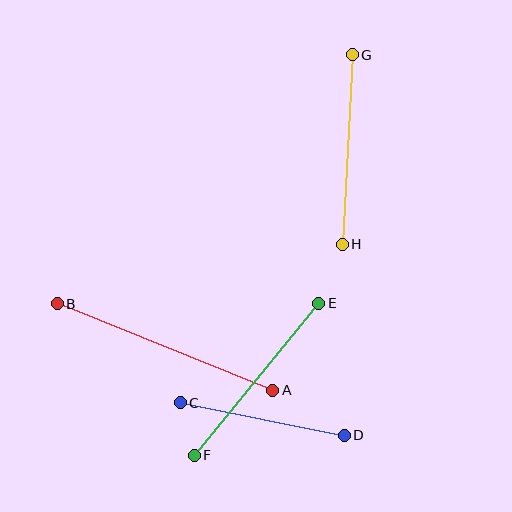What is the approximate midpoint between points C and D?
The midpoint is at approximately (262, 419) pixels.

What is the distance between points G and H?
The distance is approximately 189 pixels.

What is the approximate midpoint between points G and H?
The midpoint is at approximately (347, 149) pixels.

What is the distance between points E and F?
The distance is approximately 196 pixels.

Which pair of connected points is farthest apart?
Points A and B are farthest apart.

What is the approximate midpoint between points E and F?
The midpoint is at approximately (256, 379) pixels.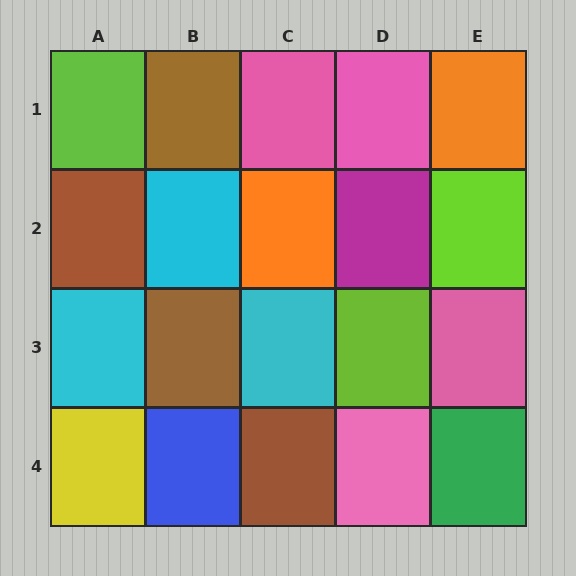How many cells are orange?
2 cells are orange.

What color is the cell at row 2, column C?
Orange.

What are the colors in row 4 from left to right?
Yellow, blue, brown, pink, green.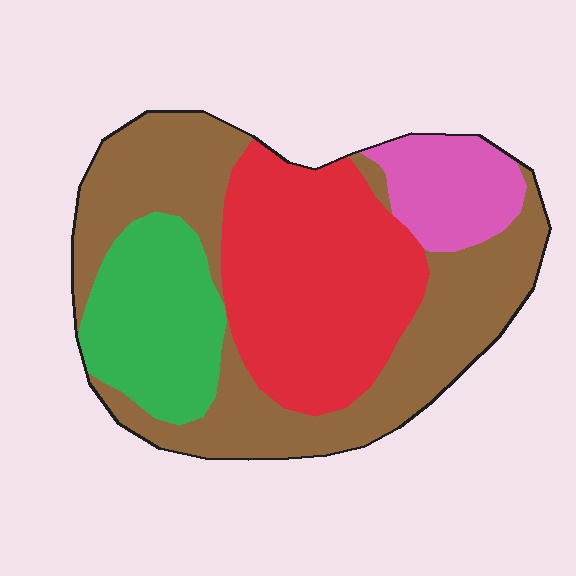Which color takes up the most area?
Brown, at roughly 40%.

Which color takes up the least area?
Pink, at roughly 10%.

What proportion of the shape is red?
Red covers around 30% of the shape.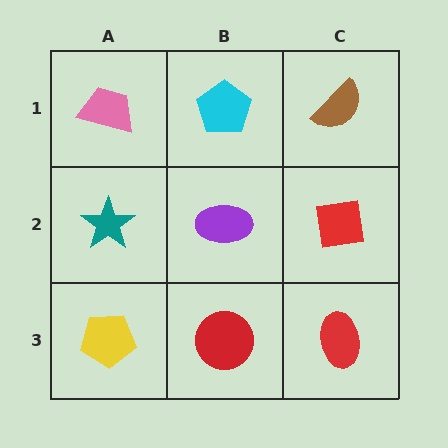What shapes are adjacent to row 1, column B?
A purple ellipse (row 2, column B), a pink trapezoid (row 1, column A), a brown semicircle (row 1, column C).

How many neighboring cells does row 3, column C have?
2.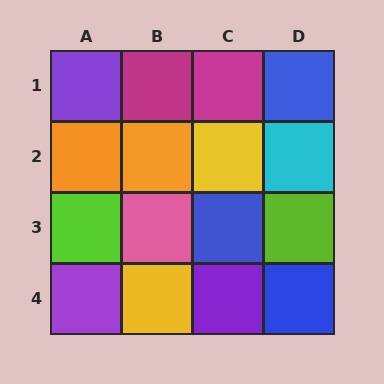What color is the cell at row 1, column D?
Blue.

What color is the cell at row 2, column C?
Yellow.